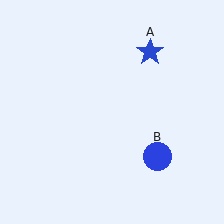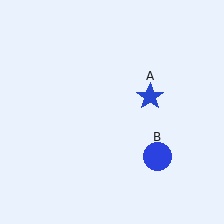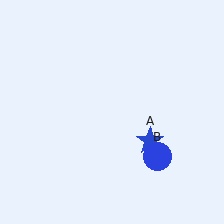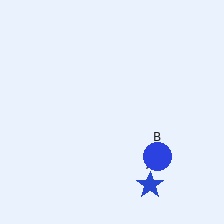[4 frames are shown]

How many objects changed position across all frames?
1 object changed position: blue star (object A).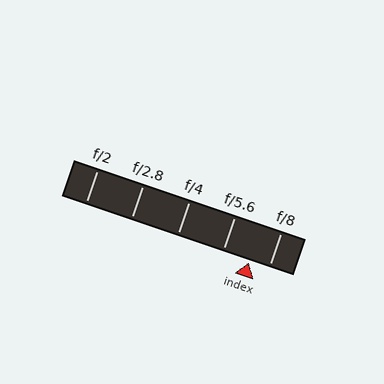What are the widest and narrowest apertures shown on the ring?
The widest aperture shown is f/2 and the narrowest is f/8.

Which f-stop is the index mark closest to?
The index mark is closest to f/8.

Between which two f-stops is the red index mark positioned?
The index mark is between f/5.6 and f/8.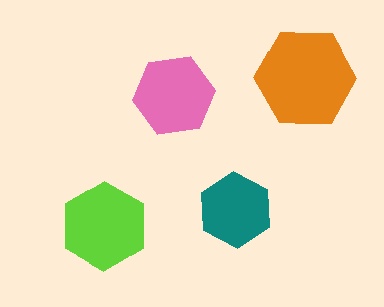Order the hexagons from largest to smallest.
the orange one, the lime one, the pink one, the teal one.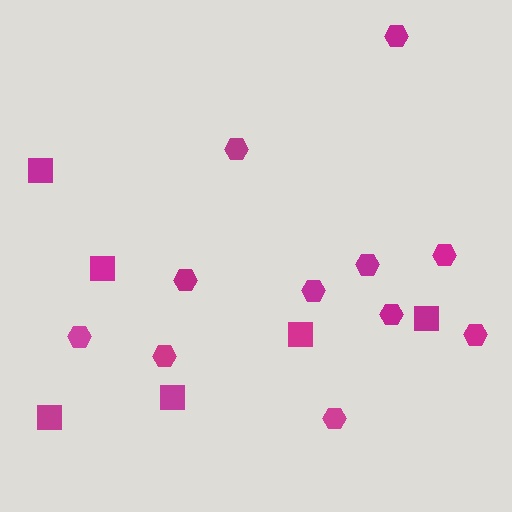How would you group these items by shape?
There are 2 groups: one group of hexagons (11) and one group of squares (6).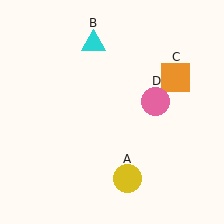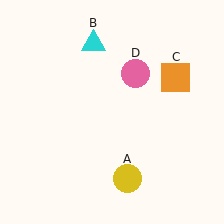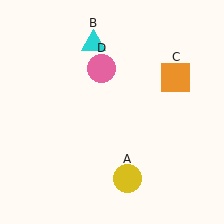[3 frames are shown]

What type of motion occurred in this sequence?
The pink circle (object D) rotated counterclockwise around the center of the scene.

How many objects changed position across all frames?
1 object changed position: pink circle (object D).